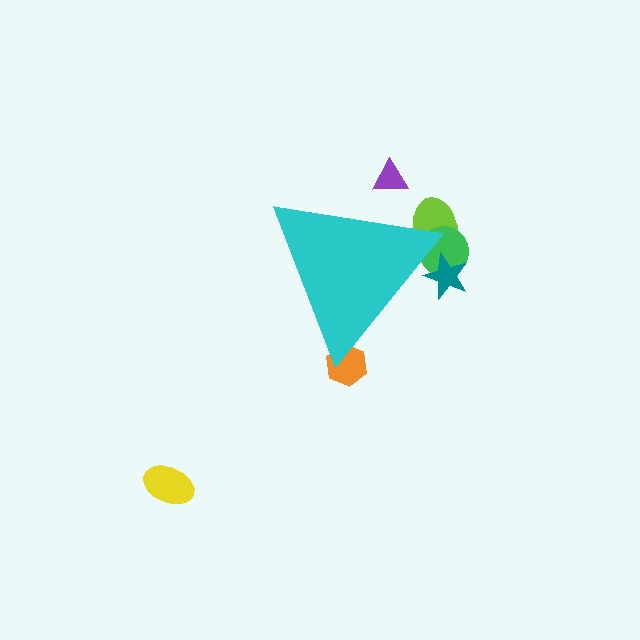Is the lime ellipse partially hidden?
Yes, the lime ellipse is partially hidden behind the cyan triangle.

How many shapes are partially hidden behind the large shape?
5 shapes are partially hidden.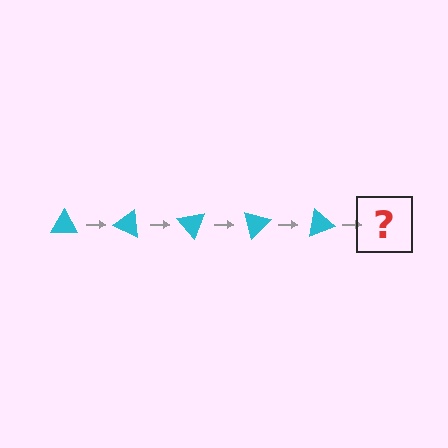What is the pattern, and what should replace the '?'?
The pattern is that the triangle rotates 25 degrees each step. The '?' should be a cyan triangle rotated 125 degrees.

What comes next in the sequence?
The next element should be a cyan triangle rotated 125 degrees.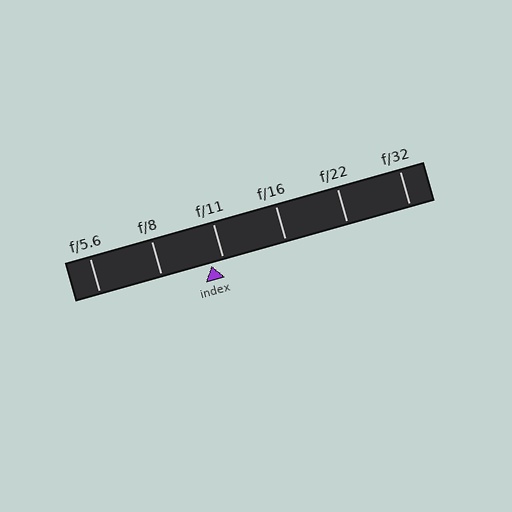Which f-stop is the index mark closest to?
The index mark is closest to f/11.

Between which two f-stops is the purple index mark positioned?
The index mark is between f/8 and f/11.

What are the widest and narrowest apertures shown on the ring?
The widest aperture shown is f/5.6 and the narrowest is f/32.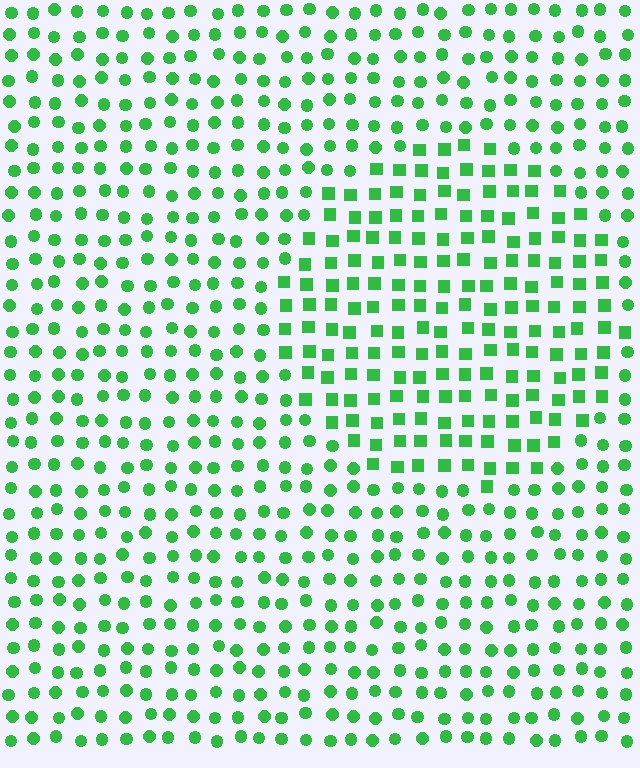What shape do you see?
I see a circle.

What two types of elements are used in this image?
The image uses squares inside the circle region and circles outside it.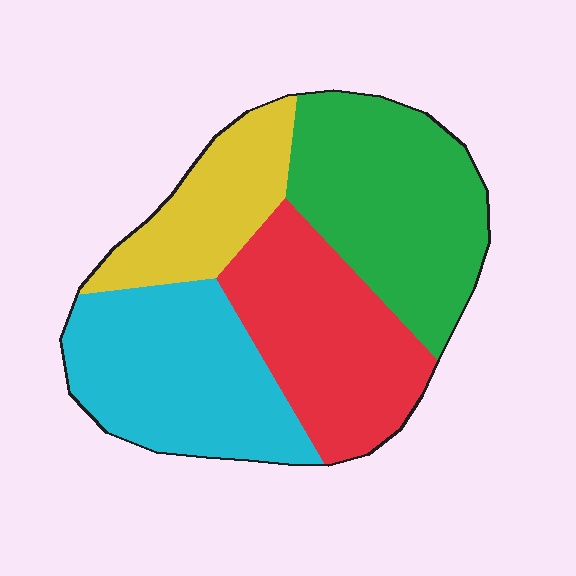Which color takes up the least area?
Yellow, at roughly 15%.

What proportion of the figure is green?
Green takes up between a sixth and a third of the figure.